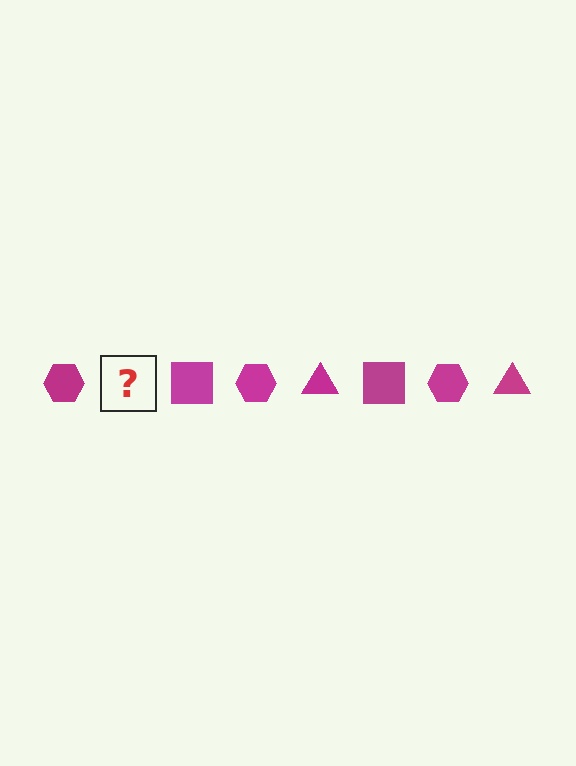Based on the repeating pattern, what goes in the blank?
The blank should be a magenta triangle.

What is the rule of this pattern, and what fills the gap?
The rule is that the pattern cycles through hexagon, triangle, square shapes in magenta. The gap should be filled with a magenta triangle.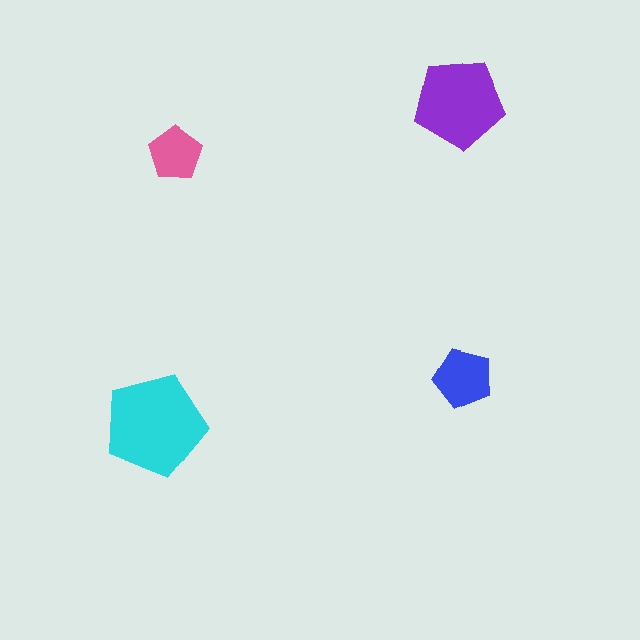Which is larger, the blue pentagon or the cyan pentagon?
The cyan one.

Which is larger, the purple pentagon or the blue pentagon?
The purple one.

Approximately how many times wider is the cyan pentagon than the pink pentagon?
About 2 times wider.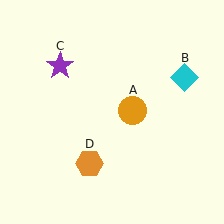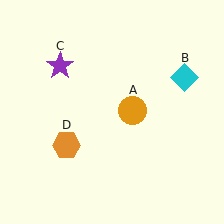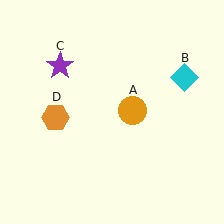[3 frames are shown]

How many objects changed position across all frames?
1 object changed position: orange hexagon (object D).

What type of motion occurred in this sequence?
The orange hexagon (object D) rotated clockwise around the center of the scene.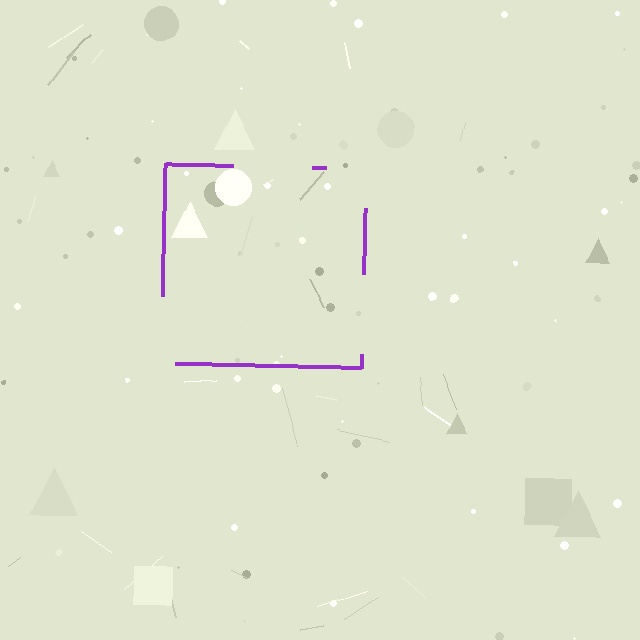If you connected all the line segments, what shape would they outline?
They would outline a square.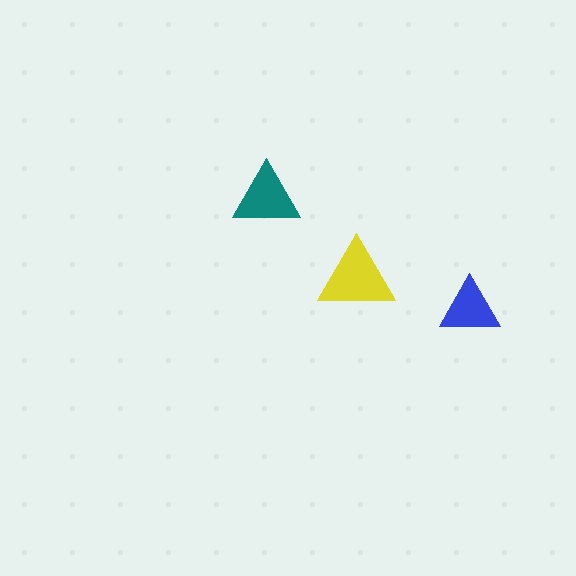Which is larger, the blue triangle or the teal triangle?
The teal one.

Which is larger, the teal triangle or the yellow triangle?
The yellow one.